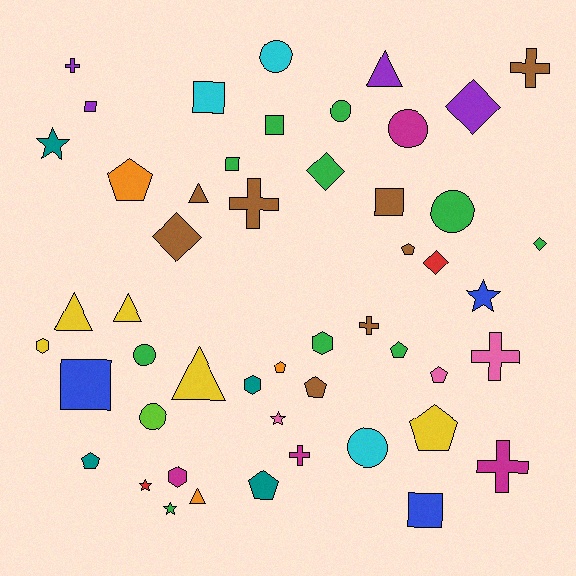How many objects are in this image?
There are 50 objects.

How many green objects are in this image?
There are 10 green objects.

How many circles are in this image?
There are 7 circles.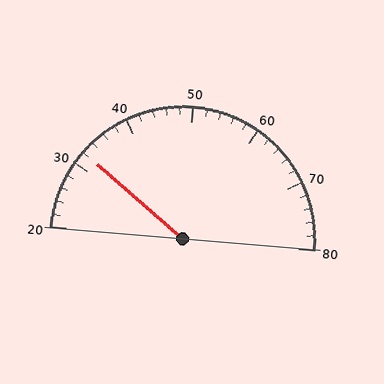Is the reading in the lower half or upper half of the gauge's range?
The reading is in the lower half of the range (20 to 80).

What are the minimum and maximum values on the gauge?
The gauge ranges from 20 to 80.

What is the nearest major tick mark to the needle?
The nearest major tick mark is 30.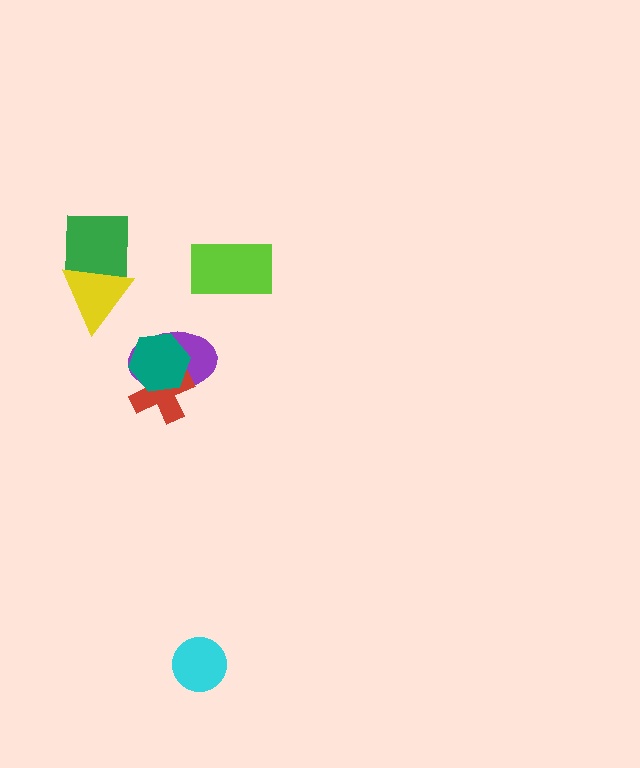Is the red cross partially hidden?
Yes, it is partially covered by another shape.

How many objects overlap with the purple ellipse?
2 objects overlap with the purple ellipse.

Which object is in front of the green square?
The yellow triangle is in front of the green square.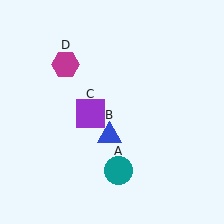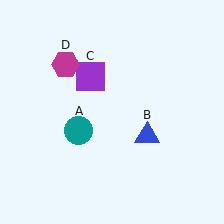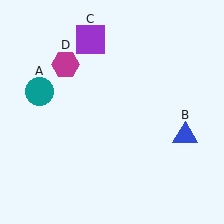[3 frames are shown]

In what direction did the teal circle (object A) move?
The teal circle (object A) moved up and to the left.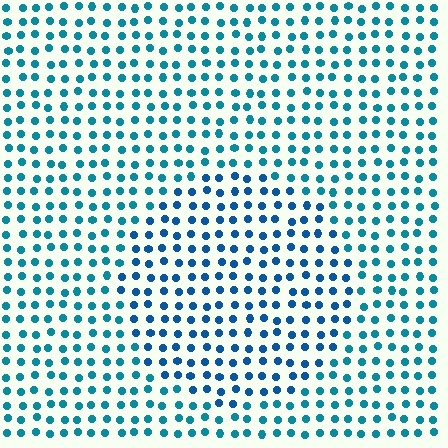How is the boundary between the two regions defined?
The boundary is defined purely by a slight shift in hue (about 22 degrees). Spacing, size, and orientation are identical on both sides.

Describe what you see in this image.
The image is filled with small teal elements in a uniform arrangement. A circle-shaped region is visible where the elements are tinted to a slightly different hue, forming a subtle color boundary.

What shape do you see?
I see a circle.